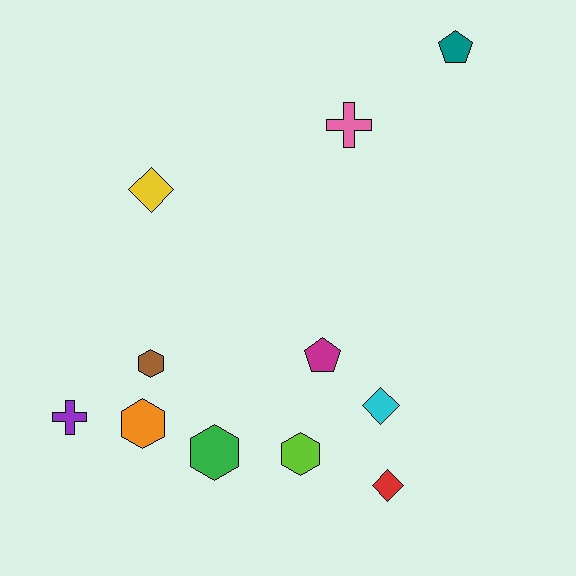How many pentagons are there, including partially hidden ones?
There are 2 pentagons.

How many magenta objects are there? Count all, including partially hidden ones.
There is 1 magenta object.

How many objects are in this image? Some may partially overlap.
There are 11 objects.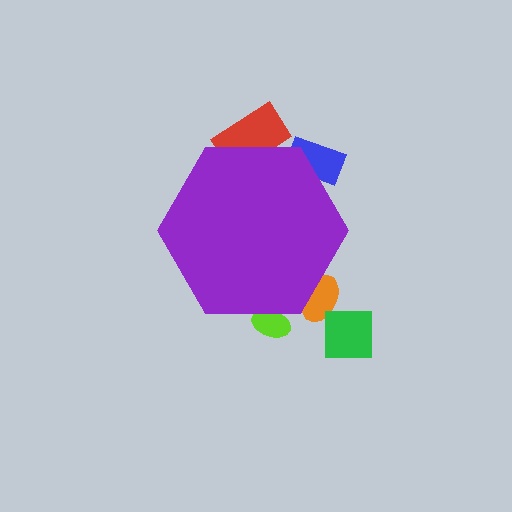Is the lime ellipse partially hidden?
Yes, the lime ellipse is partially hidden behind the purple hexagon.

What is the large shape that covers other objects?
A purple hexagon.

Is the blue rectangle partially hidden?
Yes, the blue rectangle is partially hidden behind the purple hexagon.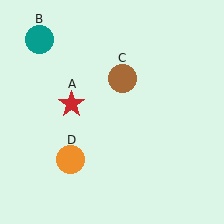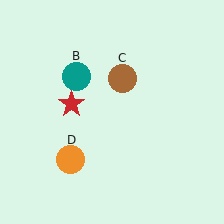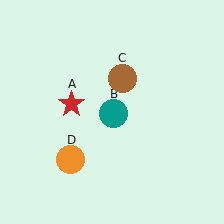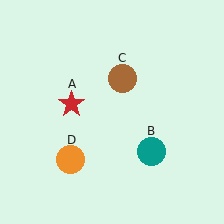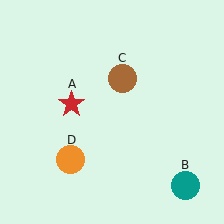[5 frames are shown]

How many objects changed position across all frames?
1 object changed position: teal circle (object B).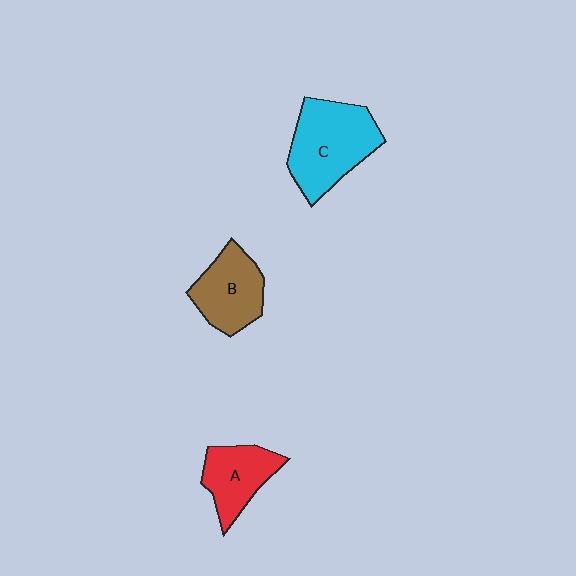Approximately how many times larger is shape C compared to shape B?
Approximately 1.4 times.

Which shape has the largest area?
Shape C (cyan).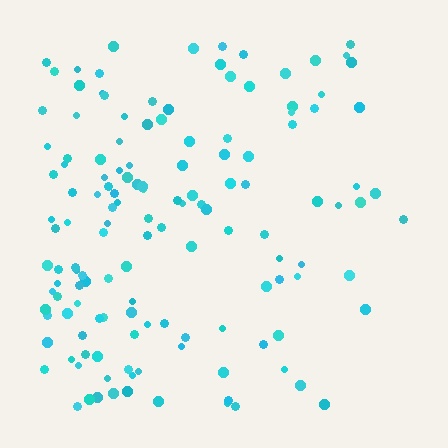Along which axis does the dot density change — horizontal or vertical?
Horizontal.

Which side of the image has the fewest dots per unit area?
The right.